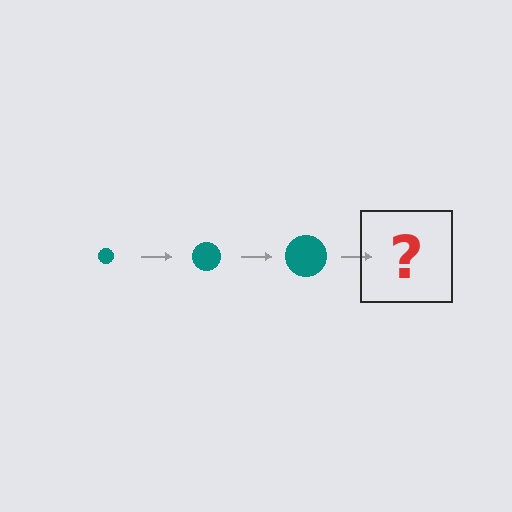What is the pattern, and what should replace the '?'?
The pattern is that the circle gets progressively larger each step. The '?' should be a teal circle, larger than the previous one.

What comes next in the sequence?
The next element should be a teal circle, larger than the previous one.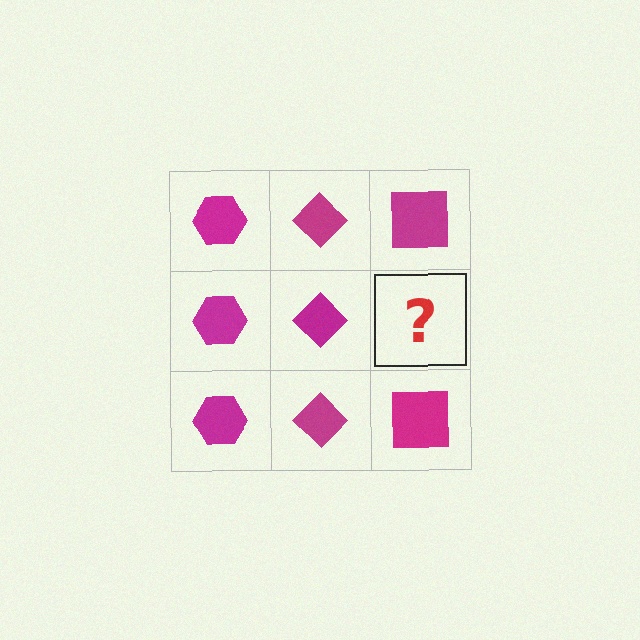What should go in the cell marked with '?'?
The missing cell should contain a magenta square.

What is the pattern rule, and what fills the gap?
The rule is that each column has a consistent shape. The gap should be filled with a magenta square.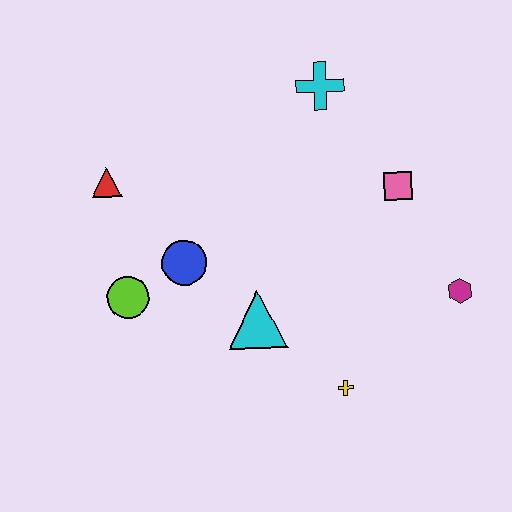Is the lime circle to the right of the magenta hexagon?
No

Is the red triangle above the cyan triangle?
Yes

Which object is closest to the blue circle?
The lime circle is closest to the blue circle.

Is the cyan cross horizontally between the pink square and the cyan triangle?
Yes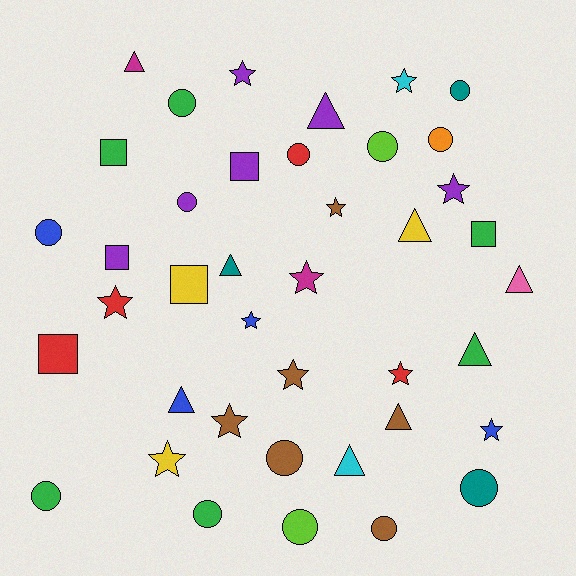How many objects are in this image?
There are 40 objects.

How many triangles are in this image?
There are 9 triangles.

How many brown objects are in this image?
There are 6 brown objects.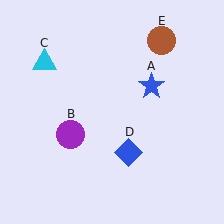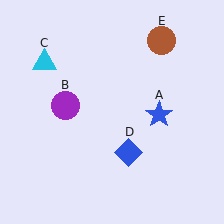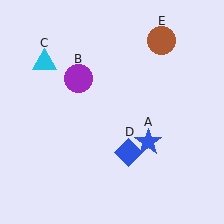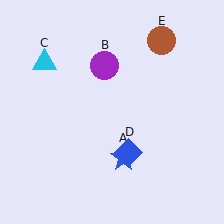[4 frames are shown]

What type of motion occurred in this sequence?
The blue star (object A), purple circle (object B) rotated clockwise around the center of the scene.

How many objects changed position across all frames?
2 objects changed position: blue star (object A), purple circle (object B).